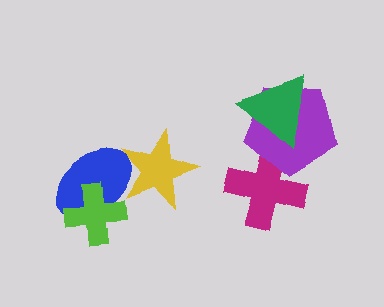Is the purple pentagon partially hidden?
Yes, it is partially covered by another shape.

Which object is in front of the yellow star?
The blue ellipse is in front of the yellow star.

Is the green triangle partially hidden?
No, no other shape covers it.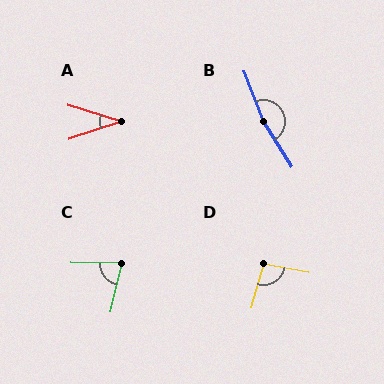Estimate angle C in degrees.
Approximately 77 degrees.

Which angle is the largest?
B, at approximately 169 degrees.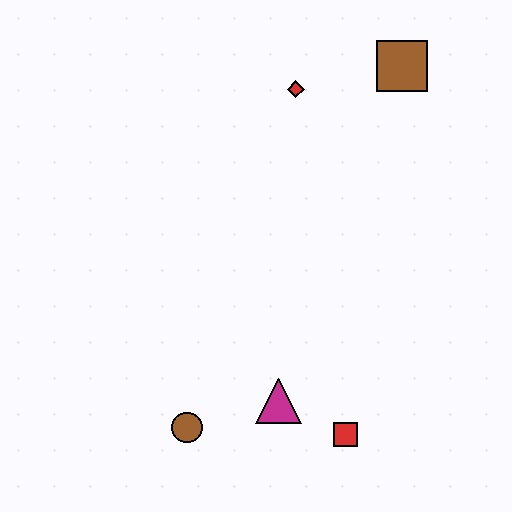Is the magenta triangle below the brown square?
Yes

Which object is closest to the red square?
The magenta triangle is closest to the red square.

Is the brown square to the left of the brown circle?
No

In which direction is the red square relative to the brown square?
The red square is below the brown square.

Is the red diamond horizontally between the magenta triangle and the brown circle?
No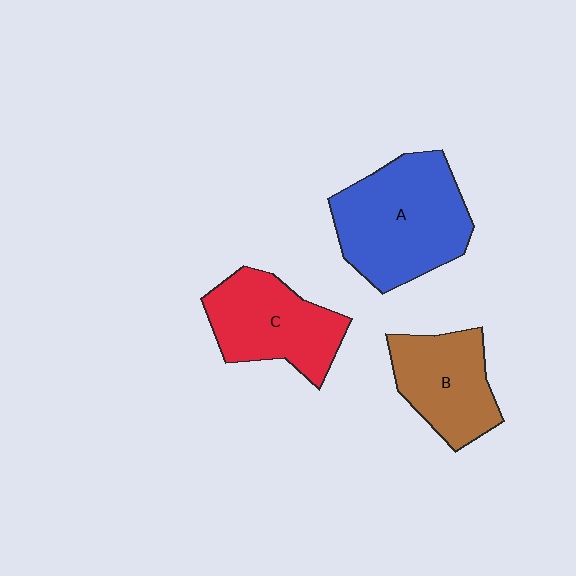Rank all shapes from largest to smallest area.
From largest to smallest: A (blue), C (red), B (brown).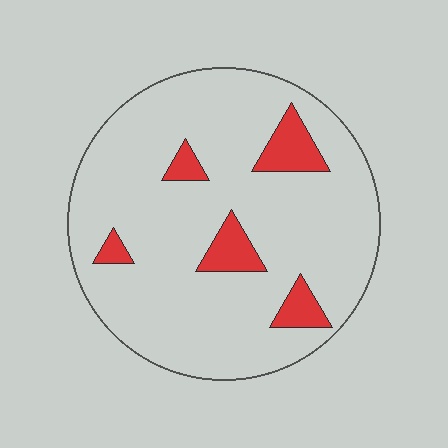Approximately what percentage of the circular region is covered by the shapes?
Approximately 10%.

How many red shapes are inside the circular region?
5.